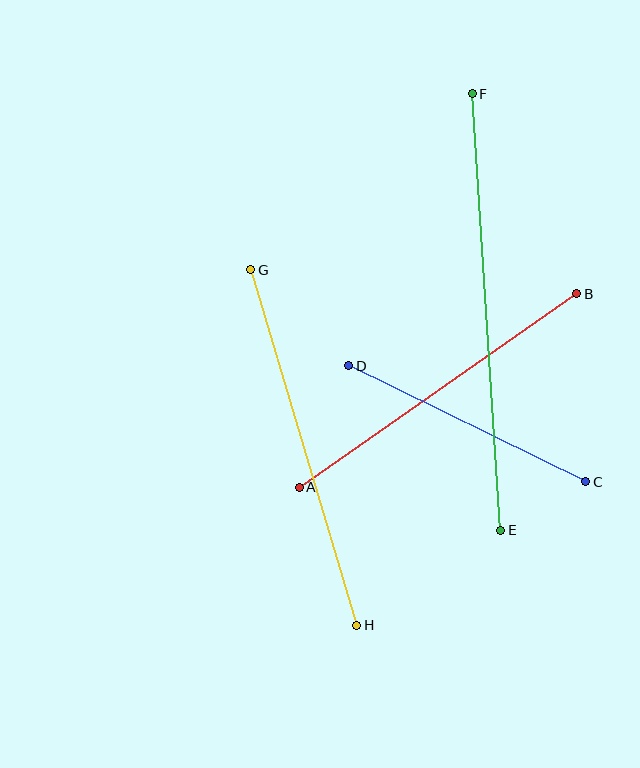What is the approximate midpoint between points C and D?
The midpoint is at approximately (467, 424) pixels.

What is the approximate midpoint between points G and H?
The midpoint is at approximately (304, 448) pixels.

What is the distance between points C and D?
The distance is approximately 264 pixels.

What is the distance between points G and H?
The distance is approximately 371 pixels.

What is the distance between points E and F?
The distance is approximately 437 pixels.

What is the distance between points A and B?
The distance is approximately 338 pixels.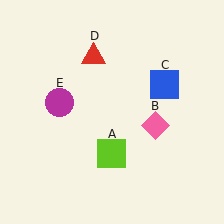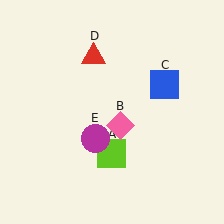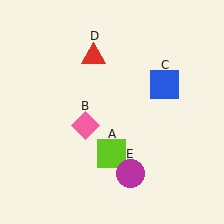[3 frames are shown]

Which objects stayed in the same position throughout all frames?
Lime square (object A) and blue square (object C) and red triangle (object D) remained stationary.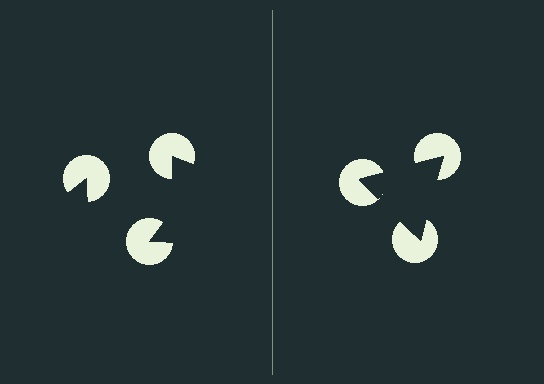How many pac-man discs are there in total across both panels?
6 — 3 on each side.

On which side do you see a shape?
An illusory triangle appears on the right side. On the left side the wedge cuts are rotated, so no coherent shape forms.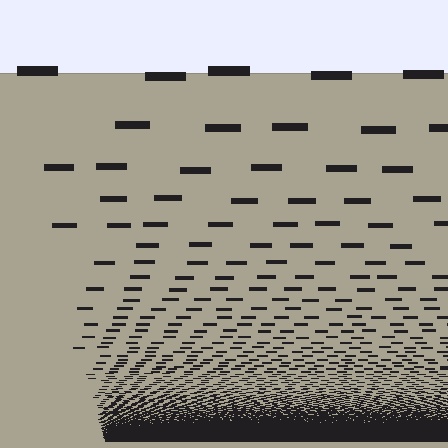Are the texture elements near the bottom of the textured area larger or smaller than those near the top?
Smaller. The gradient is inverted — elements near the bottom are smaller and denser.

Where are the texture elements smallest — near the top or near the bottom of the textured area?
Near the bottom.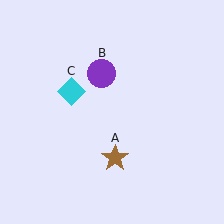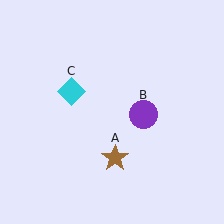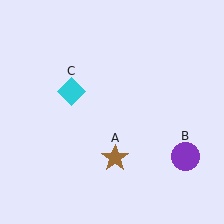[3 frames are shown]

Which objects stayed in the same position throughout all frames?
Brown star (object A) and cyan diamond (object C) remained stationary.